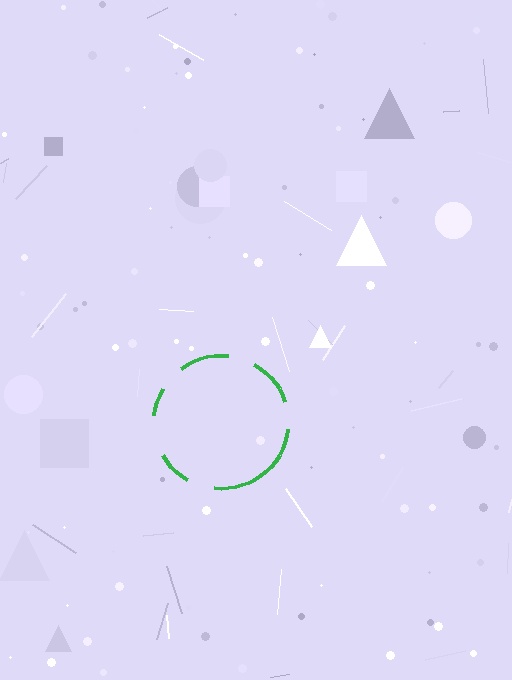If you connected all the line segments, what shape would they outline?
They would outline a circle.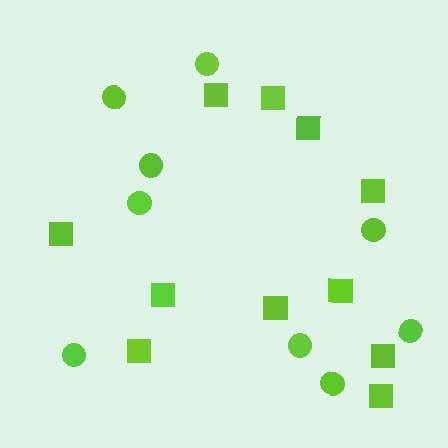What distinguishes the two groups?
There are 2 groups: one group of circles (9) and one group of squares (11).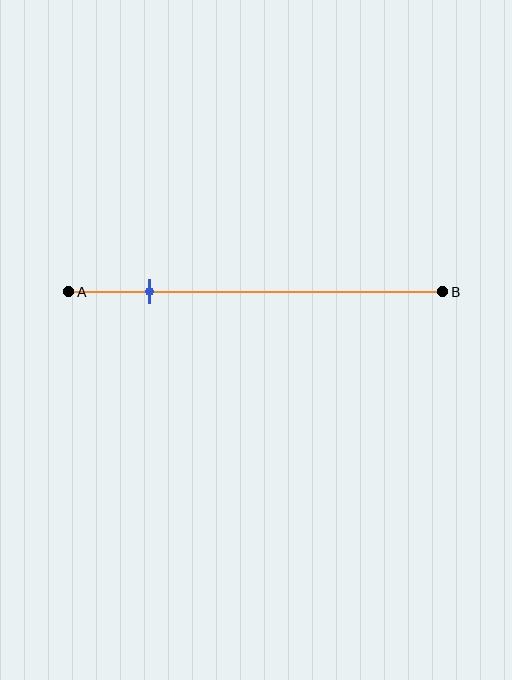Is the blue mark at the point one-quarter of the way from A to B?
No, the mark is at about 20% from A, not at the 25% one-quarter point.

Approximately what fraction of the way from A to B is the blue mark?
The blue mark is approximately 20% of the way from A to B.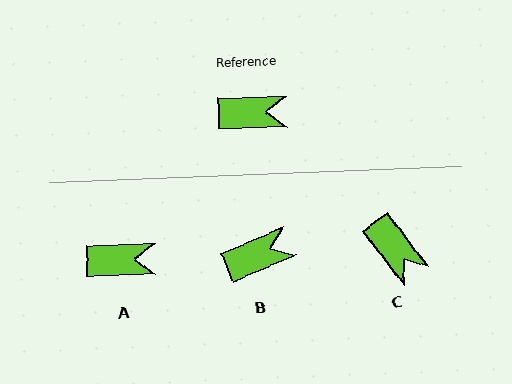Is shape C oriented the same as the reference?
No, it is off by about 53 degrees.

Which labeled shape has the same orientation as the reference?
A.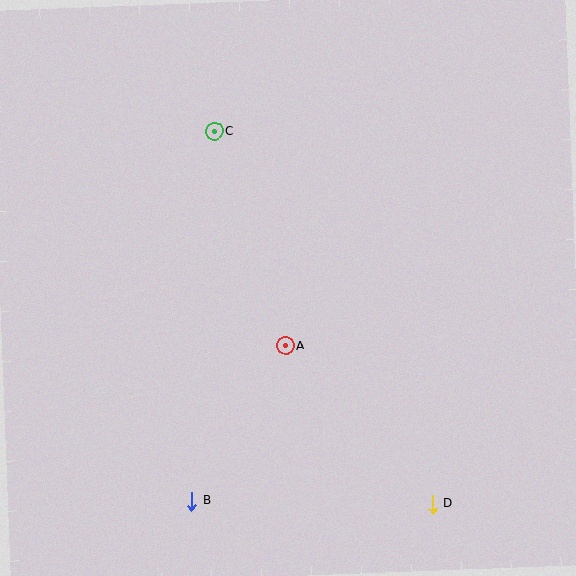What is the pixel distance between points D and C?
The distance between D and C is 432 pixels.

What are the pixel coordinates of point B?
Point B is at (192, 501).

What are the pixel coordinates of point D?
Point D is at (432, 504).